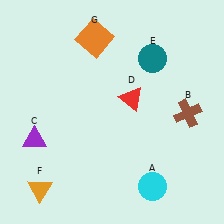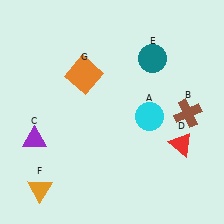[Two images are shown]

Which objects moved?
The objects that moved are: the cyan circle (A), the red triangle (D), the orange square (G).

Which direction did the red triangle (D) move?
The red triangle (D) moved right.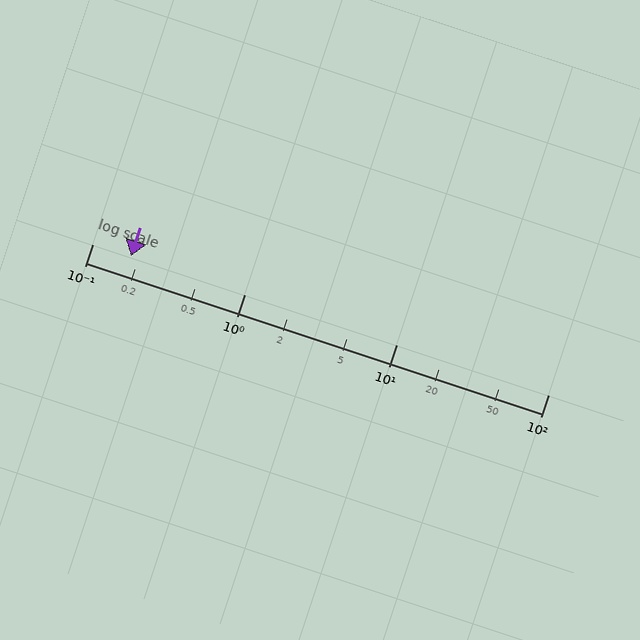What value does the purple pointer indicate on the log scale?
The pointer indicates approximately 0.18.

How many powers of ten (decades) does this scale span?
The scale spans 3 decades, from 0.1 to 100.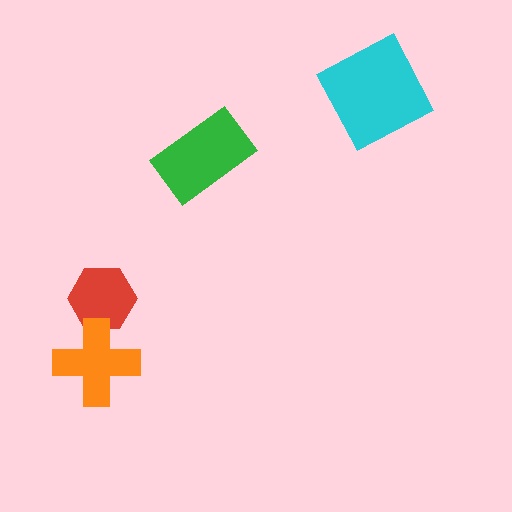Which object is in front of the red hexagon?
The orange cross is in front of the red hexagon.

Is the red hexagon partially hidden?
Yes, it is partially covered by another shape.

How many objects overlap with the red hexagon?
1 object overlaps with the red hexagon.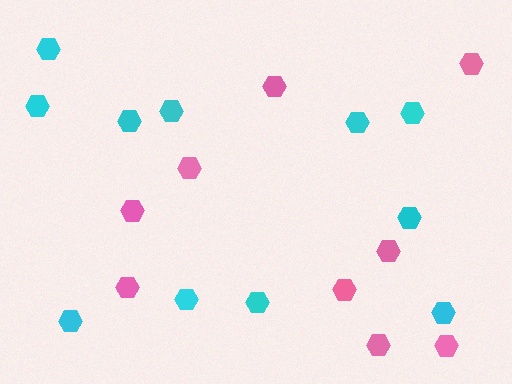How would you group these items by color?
There are 2 groups: one group of cyan hexagons (11) and one group of pink hexagons (9).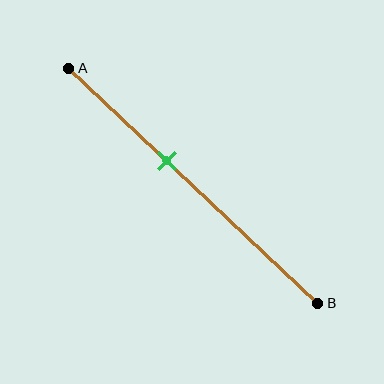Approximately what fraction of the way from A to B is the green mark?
The green mark is approximately 40% of the way from A to B.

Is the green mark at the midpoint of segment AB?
No, the mark is at about 40% from A, not at the 50% midpoint.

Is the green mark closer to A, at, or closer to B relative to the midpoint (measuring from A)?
The green mark is closer to point A than the midpoint of segment AB.